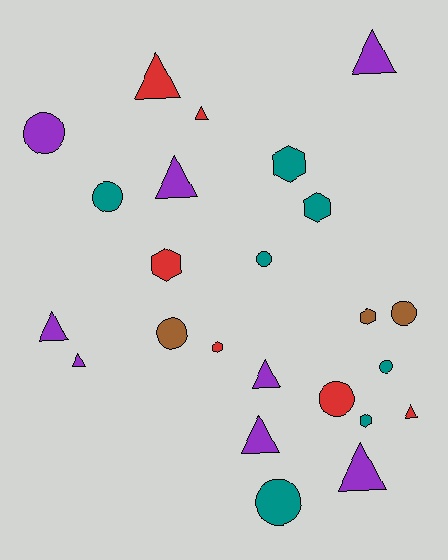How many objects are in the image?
There are 24 objects.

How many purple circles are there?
There is 1 purple circle.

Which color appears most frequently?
Purple, with 8 objects.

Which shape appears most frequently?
Triangle, with 10 objects.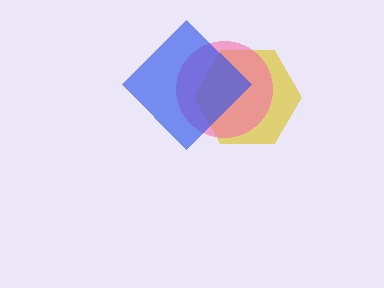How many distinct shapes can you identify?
There are 3 distinct shapes: a yellow hexagon, a pink circle, a blue diamond.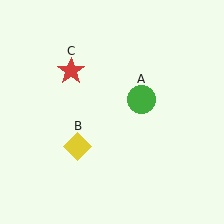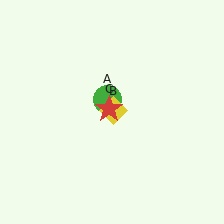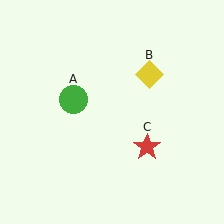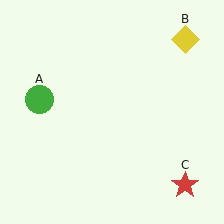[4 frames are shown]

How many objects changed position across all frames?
3 objects changed position: green circle (object A), yellow diamond (object B), red star (object C).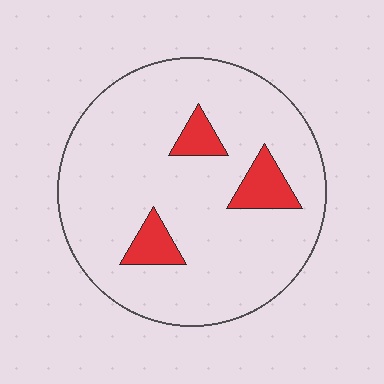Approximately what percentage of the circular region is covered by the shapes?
Approximately 10%.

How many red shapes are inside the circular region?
3.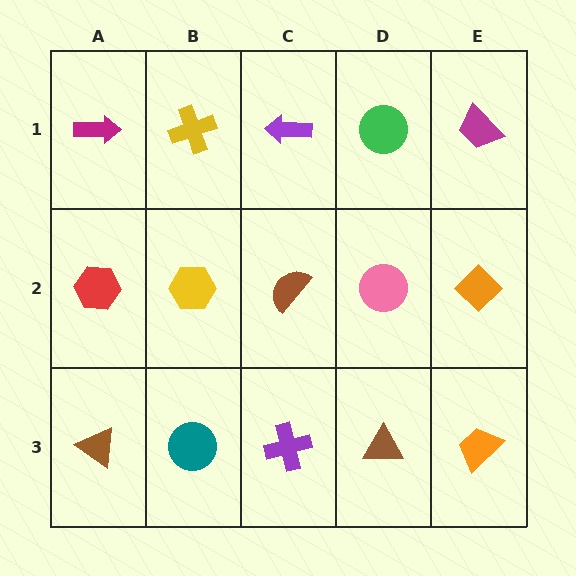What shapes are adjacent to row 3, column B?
A yellow hexagon (row 2, column B), a brown triangle (row 3, column A), a purple cross (row 3, column C).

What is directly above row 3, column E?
An orange diamond.